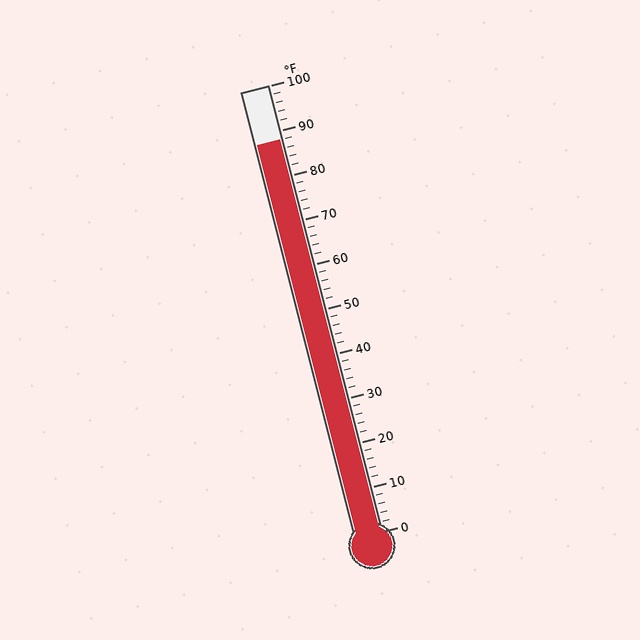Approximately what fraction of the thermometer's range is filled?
The thermometer is filled to approximately 90% of its range.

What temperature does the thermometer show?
The thermometer shows approximately 88°F.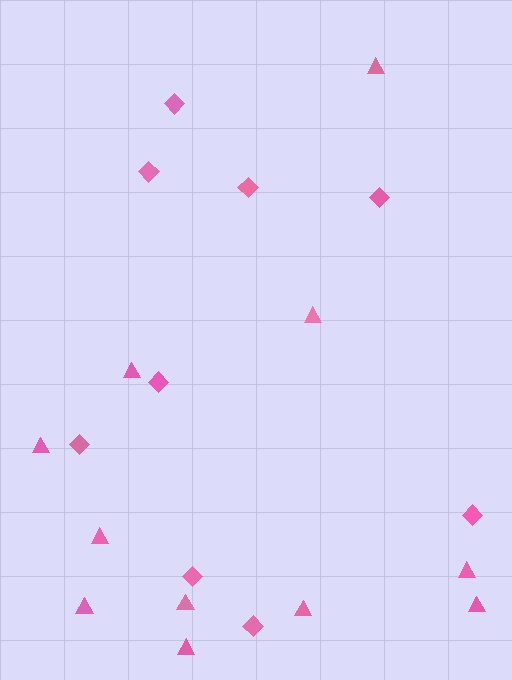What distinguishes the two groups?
There are 2 groups: one group of diamonds (9) and one group of triangles (11).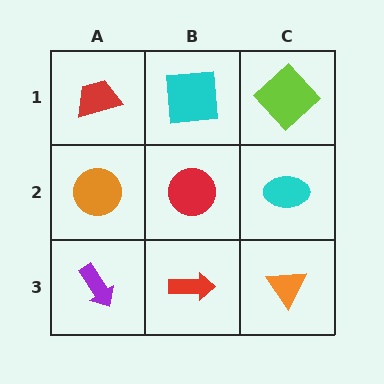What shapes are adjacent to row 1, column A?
An orange circle (row 2, column A), a cyan square (row 1, column B).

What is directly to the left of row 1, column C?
A cyan square.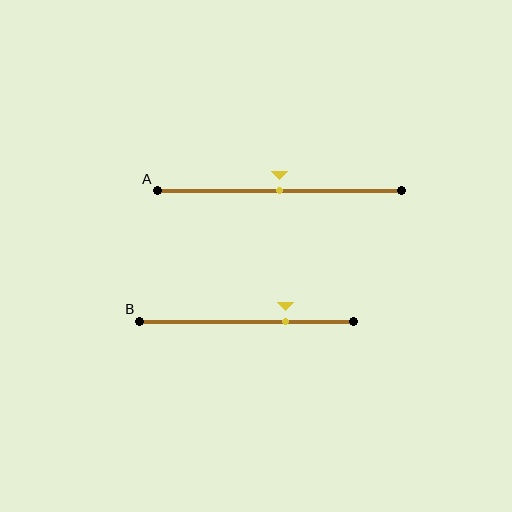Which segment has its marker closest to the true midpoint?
Segment A has its marker closest to the true midpoint.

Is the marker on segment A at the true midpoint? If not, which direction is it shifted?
Yes, the marker on segment A is at the true midpoint.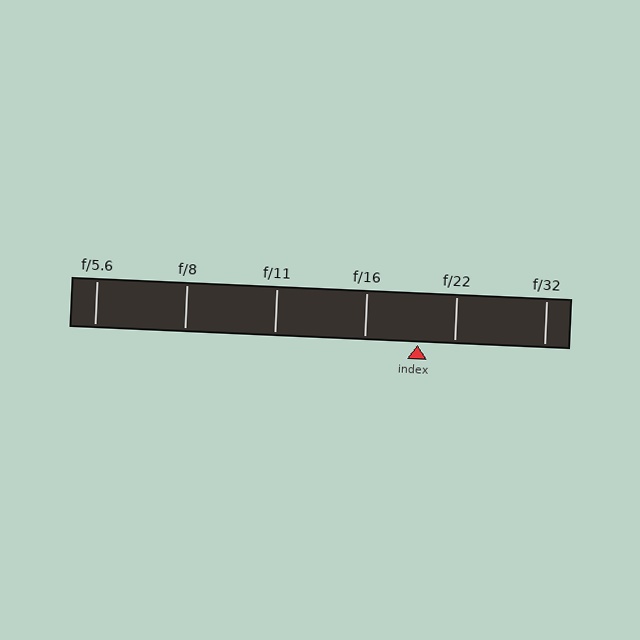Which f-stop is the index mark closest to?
The index mark is closest to f/22.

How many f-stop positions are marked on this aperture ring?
There are 6 f-stop positions marked.